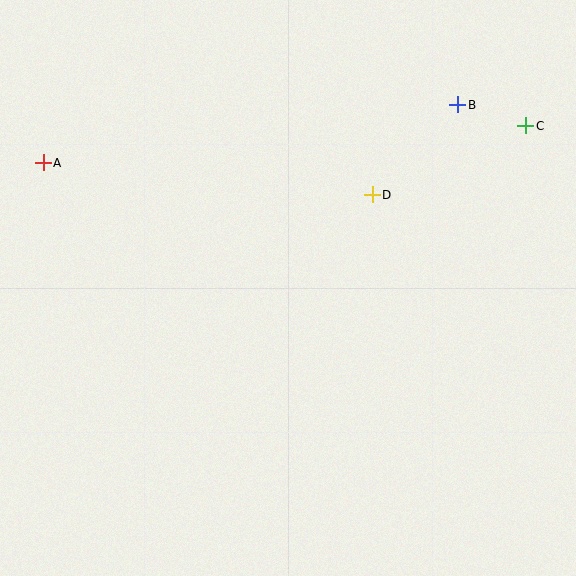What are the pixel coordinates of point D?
Point D is at (372, 195).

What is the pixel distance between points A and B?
The distance between A and B is 418 pixels.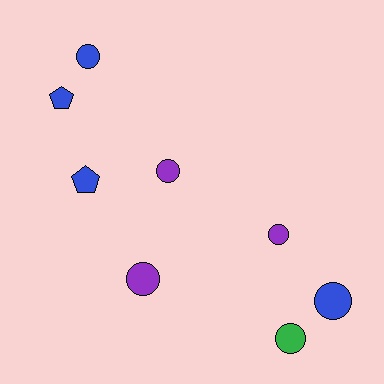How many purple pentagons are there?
There are no purple pentagons.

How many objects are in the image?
There are 8 objects.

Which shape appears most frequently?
Circle, with 6 objects.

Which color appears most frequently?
Blue, with 4 objects.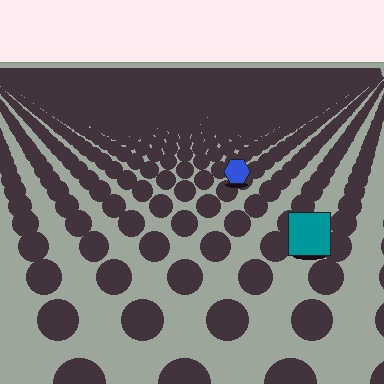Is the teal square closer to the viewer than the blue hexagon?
Yes. The teal square is closer — you can tell from the texture gradient: the ground texture is coarser near it.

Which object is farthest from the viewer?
The blue hexagon is farthest from the viewer. It appears smaller and the ground texture around it is denser.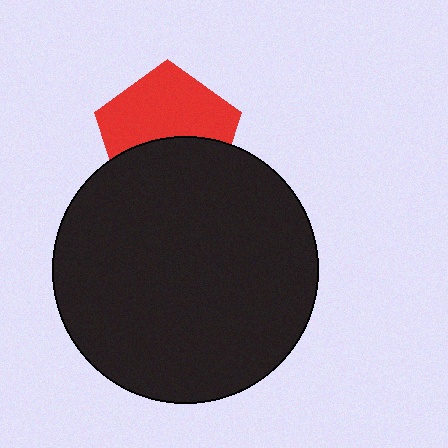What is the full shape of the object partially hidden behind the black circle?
The partially hidden object is a red pentagon.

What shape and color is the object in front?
The object in front is a black circle.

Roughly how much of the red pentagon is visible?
About half of it is visible (roughly 56%).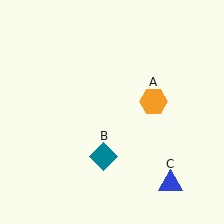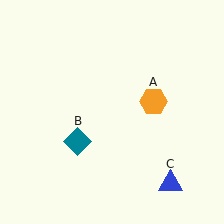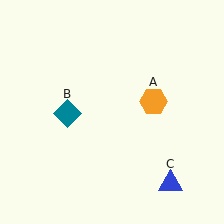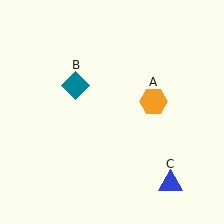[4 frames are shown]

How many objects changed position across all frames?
1 object changed position: teal diamond (object B).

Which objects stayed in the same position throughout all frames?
Orange hexagon (object A) and blue triangle (object C) remained stationary.